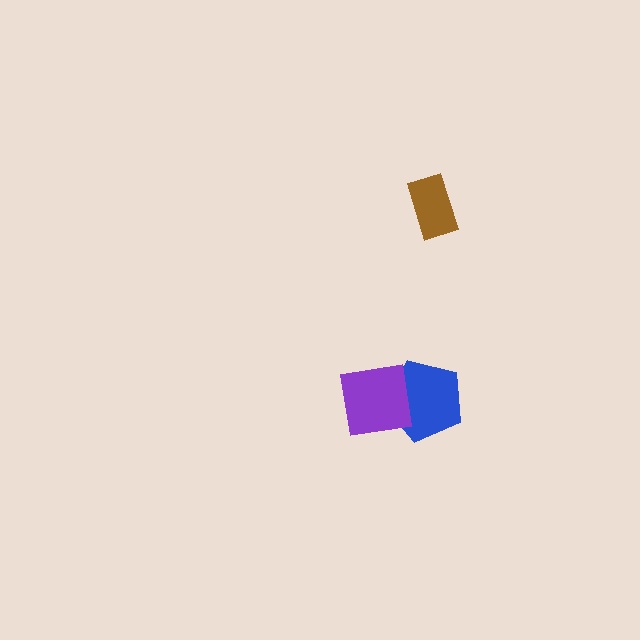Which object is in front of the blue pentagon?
The purple square is in front of the blue pentagon.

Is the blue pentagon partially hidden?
Yes, it is partially covered by another shape.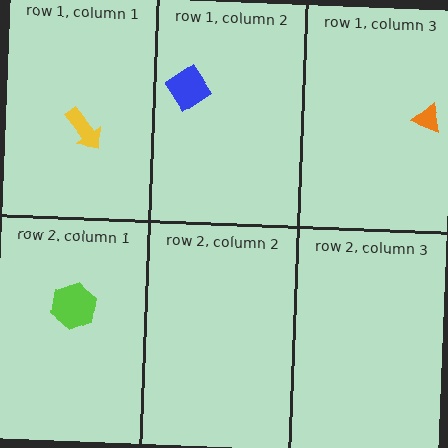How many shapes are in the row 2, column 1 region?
1.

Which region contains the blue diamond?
The row 1, column 2 region.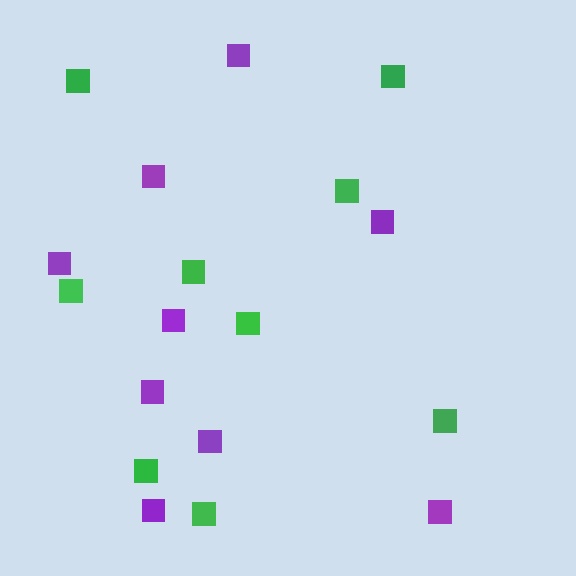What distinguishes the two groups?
There are 2 groups: one group of green squares (9) and one group of purple squares (9).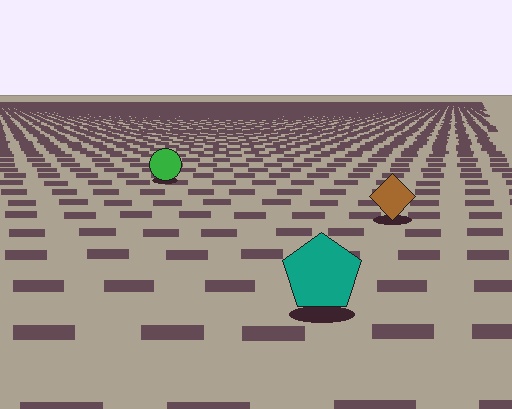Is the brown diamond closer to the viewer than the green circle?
Yes. The brown diamond is closer — you can tell from the texture gradient: the ground texture is coarser near it.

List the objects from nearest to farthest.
From nearest to farthest: the teal pentagon, the brown diamond, the green circle.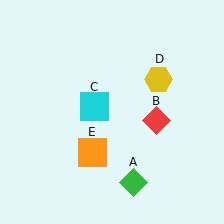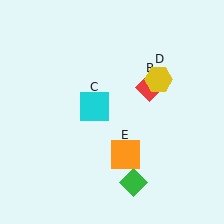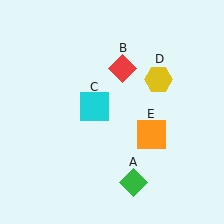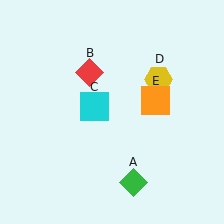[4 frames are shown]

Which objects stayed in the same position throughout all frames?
Green diamond (object A) and cyan square (object C) and yellow hexagon (object D) remained stationary.